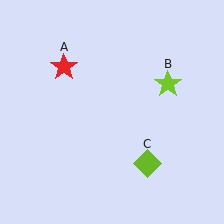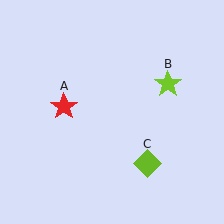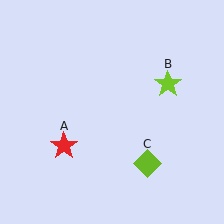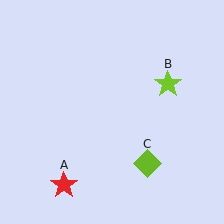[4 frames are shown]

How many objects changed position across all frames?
1 object changed position: red star (object A).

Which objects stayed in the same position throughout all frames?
Lime star (object B) and lime diamond (object C) remained stationary.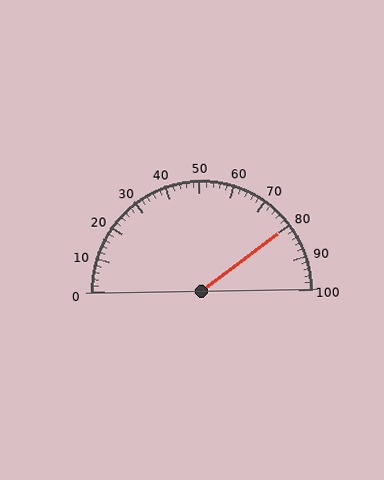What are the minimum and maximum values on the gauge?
The gauge ranges from 0 to 100.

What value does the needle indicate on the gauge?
The needle indicates approximately 80.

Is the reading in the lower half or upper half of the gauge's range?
The reading is in the upper half of the range (0 to 100).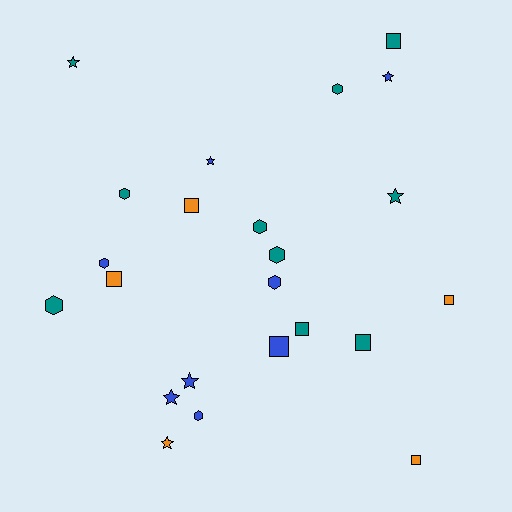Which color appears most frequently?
Teal, with 10 objects.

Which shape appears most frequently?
Square, with 8 objects.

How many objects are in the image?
There are 23 objects.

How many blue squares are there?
There is 1 blue square.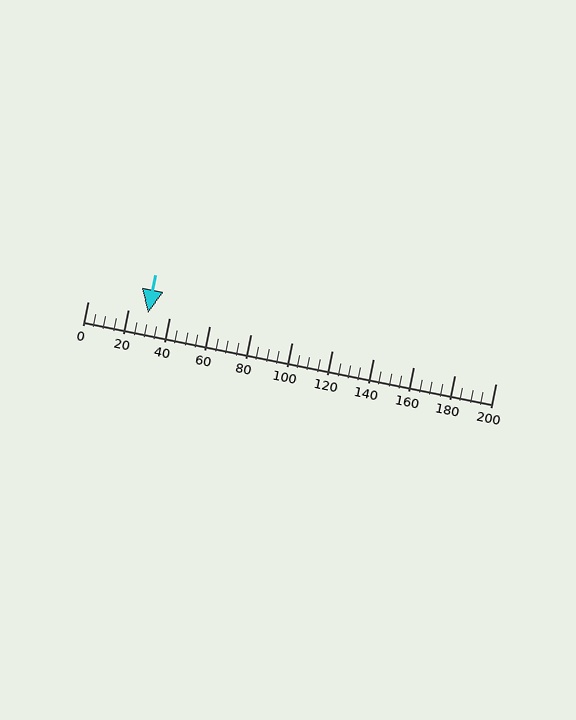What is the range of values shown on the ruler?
The ruler shows values from 0 to 200.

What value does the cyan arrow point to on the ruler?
The cyan arrow points to approximately 30.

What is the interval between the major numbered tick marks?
The major tick marks are spaced 20 units apart.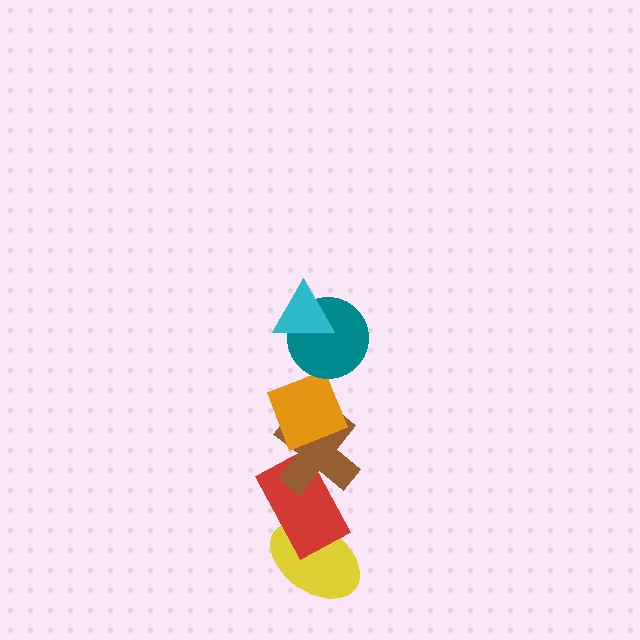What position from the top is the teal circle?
The teal circle is 2nd from the top.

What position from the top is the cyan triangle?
The cyan triangle is 1st from the top.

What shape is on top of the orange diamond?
The teal circle is on top of the orange diamond.